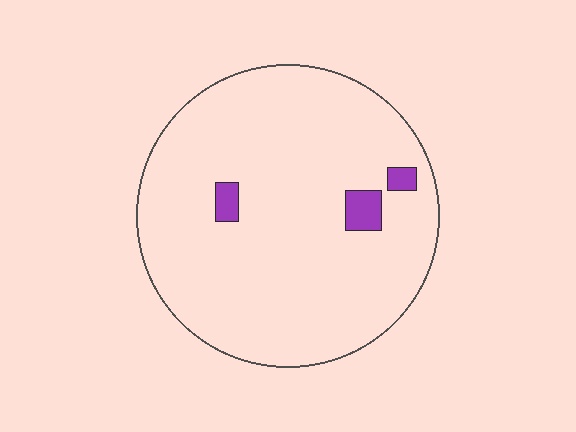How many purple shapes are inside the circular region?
3.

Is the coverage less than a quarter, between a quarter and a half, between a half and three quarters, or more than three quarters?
Less than a quarter.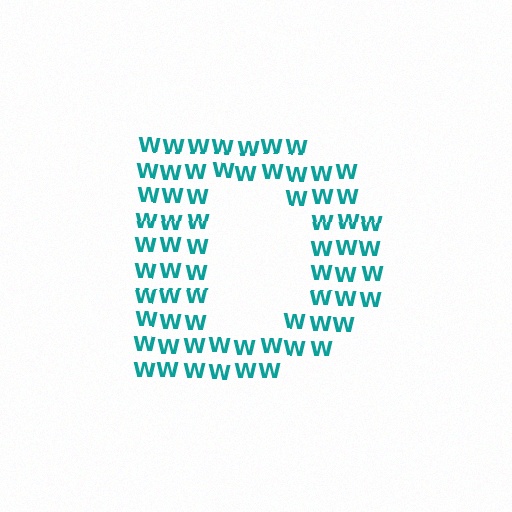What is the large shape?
The large shape is the letter D.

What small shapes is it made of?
It is made of small letter W's.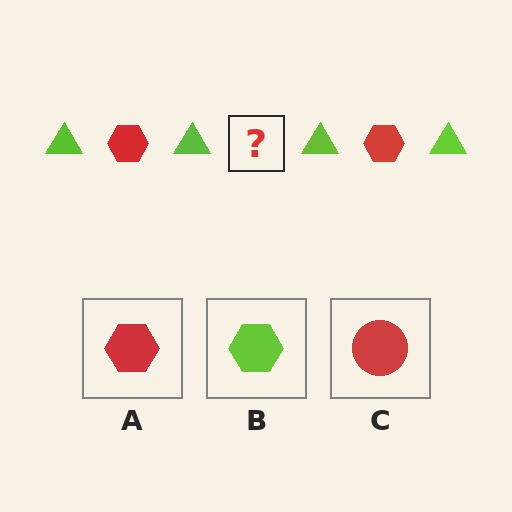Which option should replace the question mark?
Option A.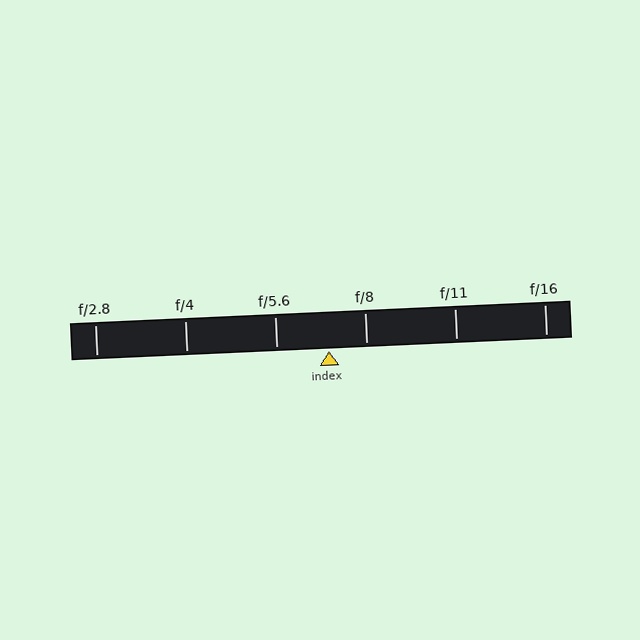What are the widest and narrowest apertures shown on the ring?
The widest aperture shown is f/2.8 and the narrowest is f/16.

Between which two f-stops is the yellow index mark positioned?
The index mark is between f/5.6 and f/8.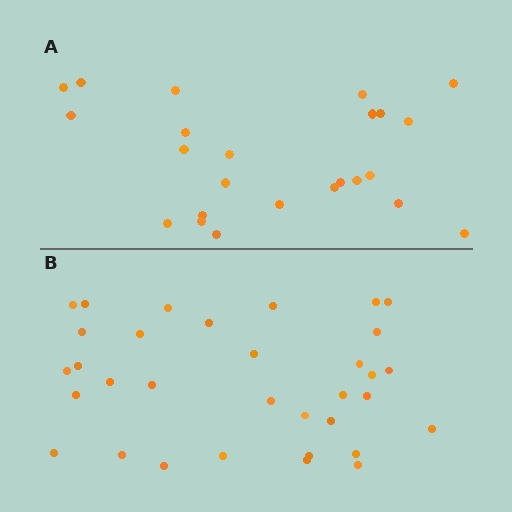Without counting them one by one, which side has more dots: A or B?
Region B (the bottom region) has more dots.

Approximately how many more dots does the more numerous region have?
Region B has roughly 8 or so more dots than region A.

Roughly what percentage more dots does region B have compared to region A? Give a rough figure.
About 40% more.